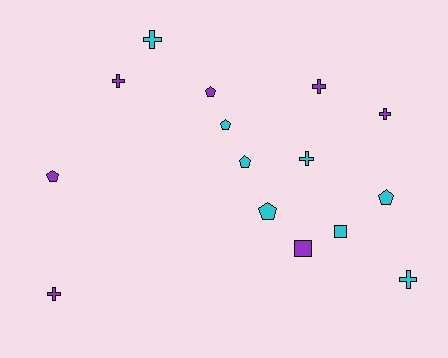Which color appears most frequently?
Cyan, with 8 objects.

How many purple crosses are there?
There are 4 purple crosses.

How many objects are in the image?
There are 15 objects.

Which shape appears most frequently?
Cross, with 7 objects.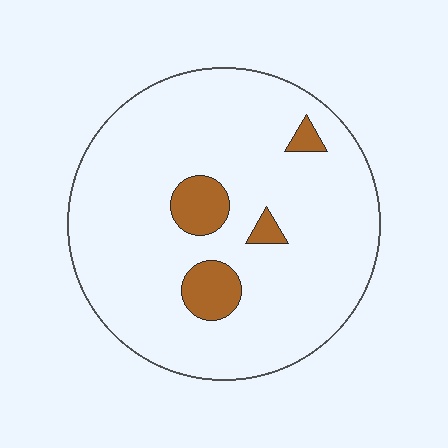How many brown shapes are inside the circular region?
4.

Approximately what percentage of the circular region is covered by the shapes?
Approximately 10%.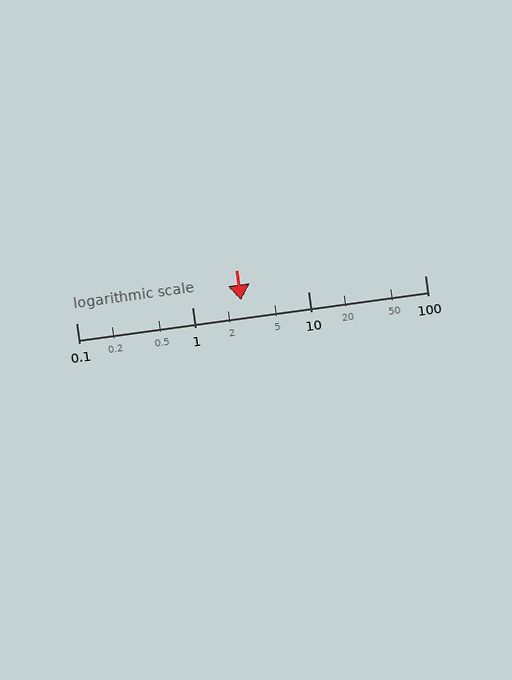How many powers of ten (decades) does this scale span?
The scale spans 3 decades, from 0.1 to 100.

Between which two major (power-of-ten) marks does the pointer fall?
The pointer is between 1 and 10.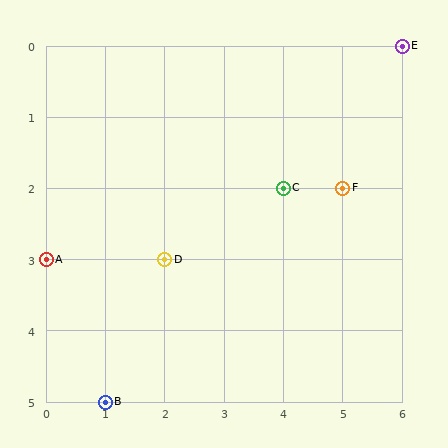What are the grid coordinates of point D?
Point D is at grid coordinates (2, 3).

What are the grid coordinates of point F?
Point F is at grid coordinates (5, 2).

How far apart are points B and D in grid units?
Points B and D are 1 column and 2 rows apart (about 2.2 grid units diagonally).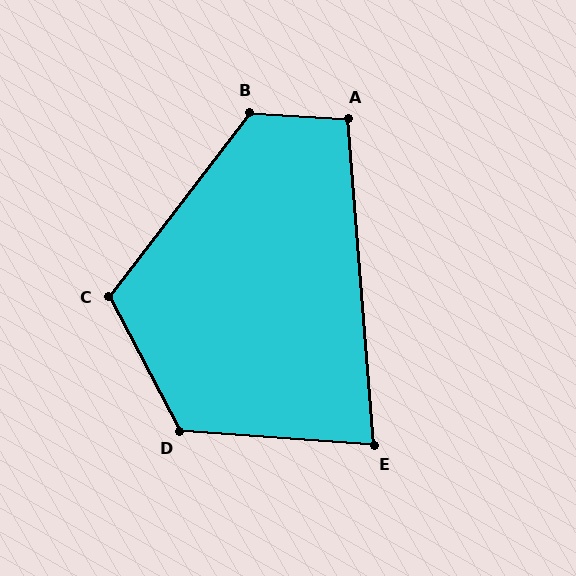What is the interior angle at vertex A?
Approximately 98 degrees (obtuse).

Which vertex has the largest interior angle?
B, at approximately 124 degrees.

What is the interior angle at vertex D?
Approximately 122 degrees (obtuse).